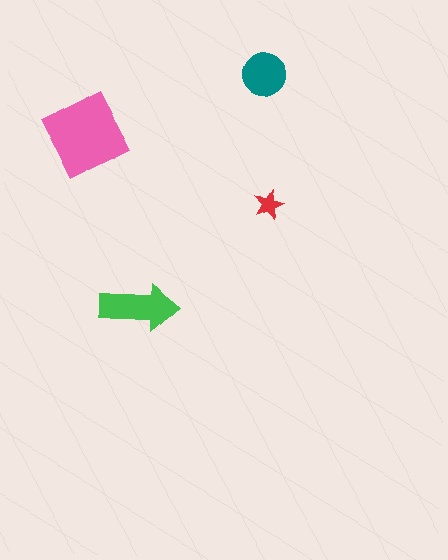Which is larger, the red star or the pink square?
The pink square.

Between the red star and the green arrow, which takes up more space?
The green arrow.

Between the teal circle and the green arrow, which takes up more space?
The green arrow.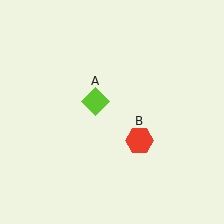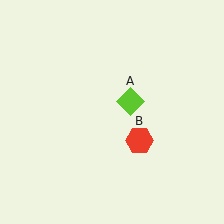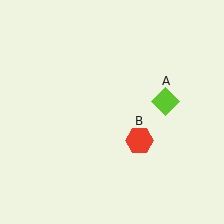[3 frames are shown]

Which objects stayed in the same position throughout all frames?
Red hexagon (object B) remained stationary.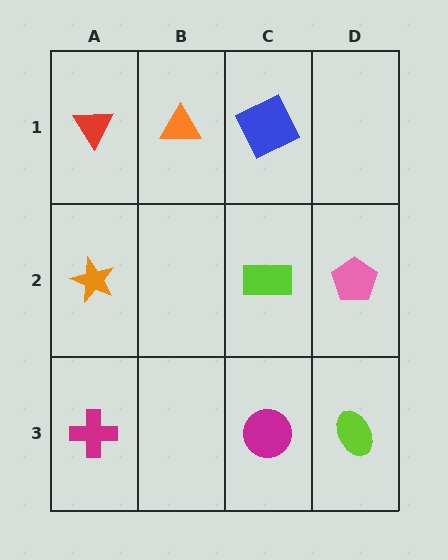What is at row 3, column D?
A lime ellipse.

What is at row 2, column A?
An orange star.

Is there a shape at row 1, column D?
No, that cell is empty.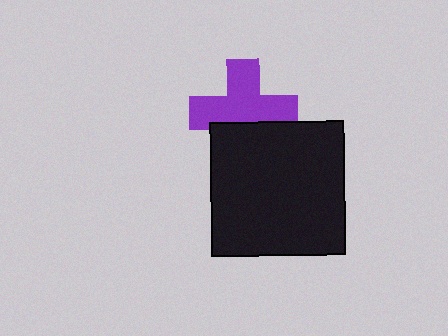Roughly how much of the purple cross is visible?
Most of it is visible (roughly 68%).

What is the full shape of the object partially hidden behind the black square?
The partially hidden object is a purple cross.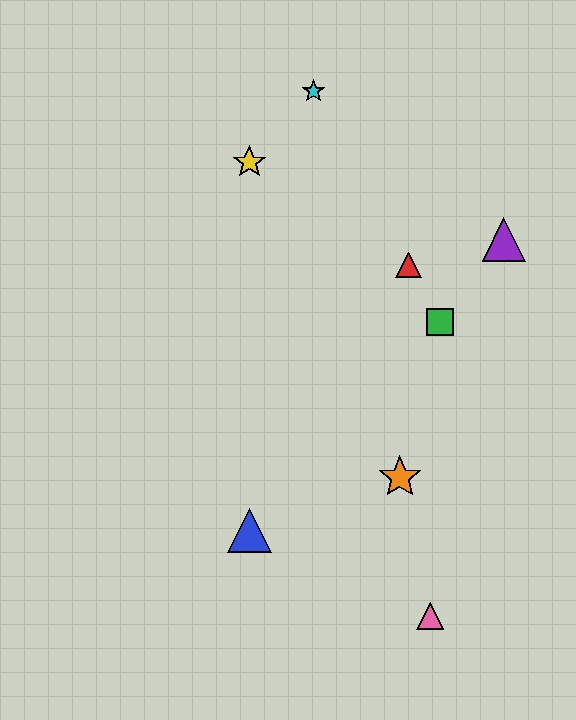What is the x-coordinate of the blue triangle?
The blue triangle is at x≈249.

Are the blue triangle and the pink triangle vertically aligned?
No, the blue triangle is at x≈249 and the pink triangle is at x≈430.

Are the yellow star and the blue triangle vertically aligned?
Yes, both are at x≈249.